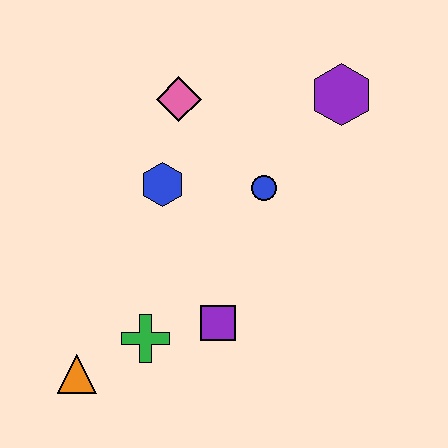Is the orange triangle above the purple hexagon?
No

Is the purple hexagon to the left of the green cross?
No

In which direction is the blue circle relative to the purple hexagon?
The blue circle is below the purple hexagon.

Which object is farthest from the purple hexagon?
The orange triangle is farthest from the purple hexagon.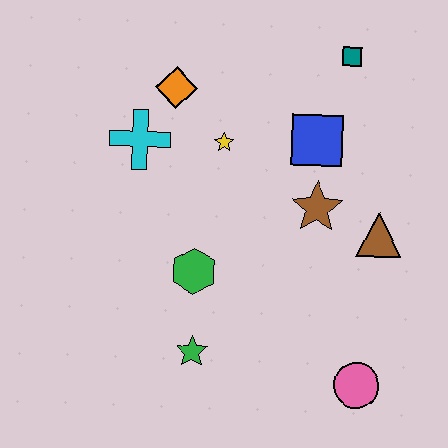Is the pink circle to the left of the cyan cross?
No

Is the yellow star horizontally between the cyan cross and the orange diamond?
No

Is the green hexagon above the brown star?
No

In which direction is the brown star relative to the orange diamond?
The brown star is to the right of the orange diamond.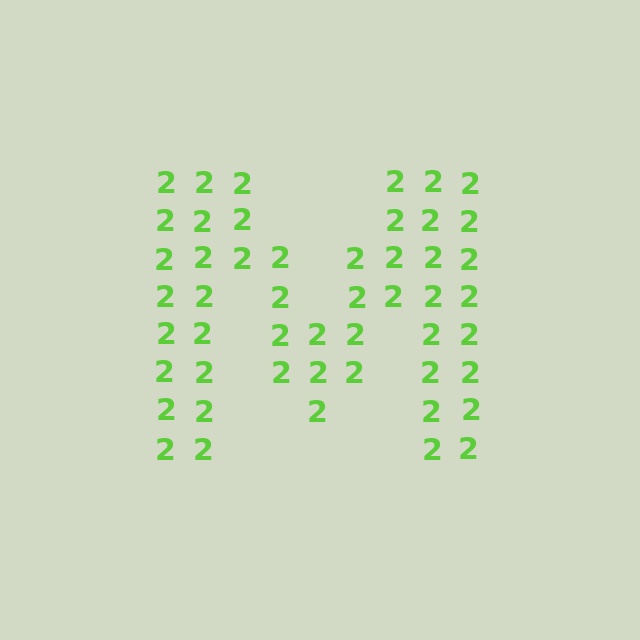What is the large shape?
The large shape is the letter M.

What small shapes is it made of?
It is made of small digit 2's.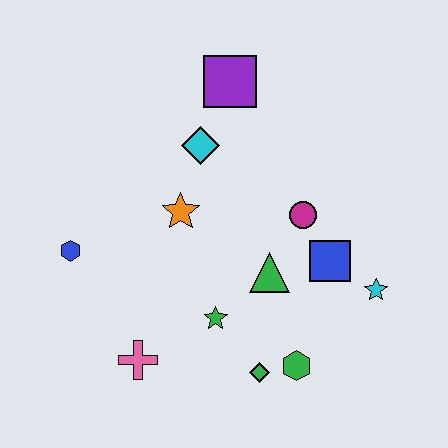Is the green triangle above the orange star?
No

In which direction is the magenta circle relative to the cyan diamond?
The magenta circle is to the right of the cyan diamond.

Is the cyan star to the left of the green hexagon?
No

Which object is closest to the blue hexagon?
The orange star is closest to the blue hexagon.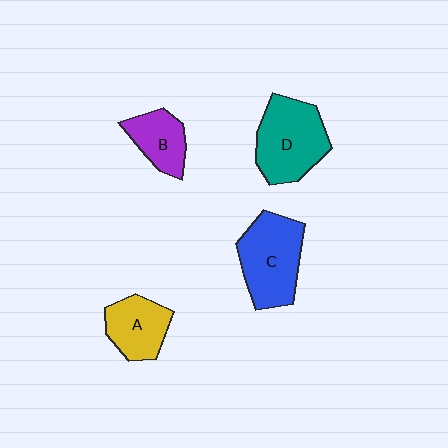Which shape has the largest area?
Shape C (blue).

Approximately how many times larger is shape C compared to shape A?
Approximately 1.5 times.